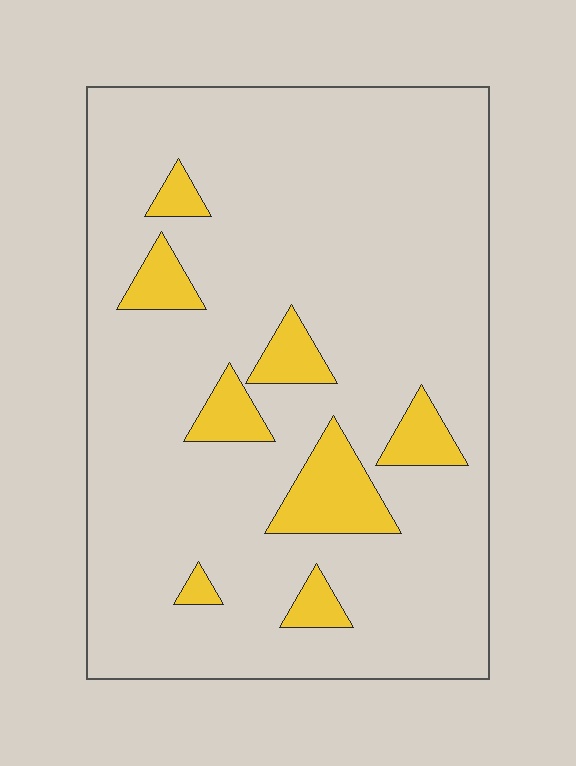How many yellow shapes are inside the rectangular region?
8.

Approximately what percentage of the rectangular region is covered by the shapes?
Approximately 10%.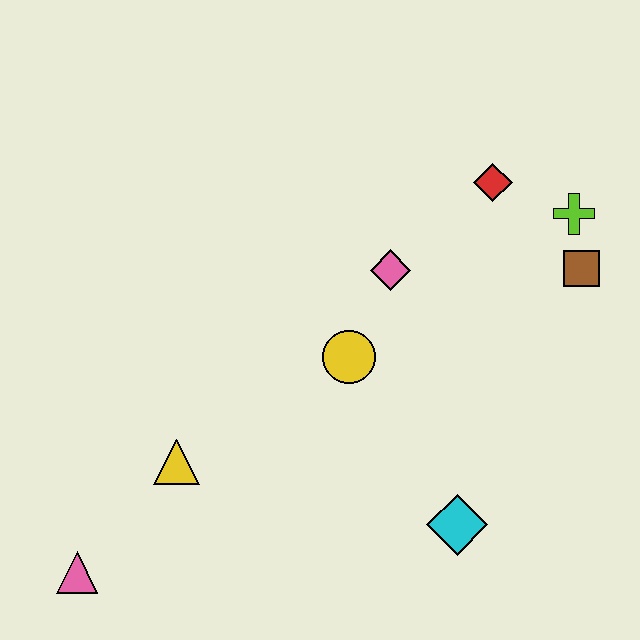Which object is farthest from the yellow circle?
The pink triangle is farthest from the yellow circle.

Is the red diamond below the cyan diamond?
No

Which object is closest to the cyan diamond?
The yellow circle is closest to the cyan diamond.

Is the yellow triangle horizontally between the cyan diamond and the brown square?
No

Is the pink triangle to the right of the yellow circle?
No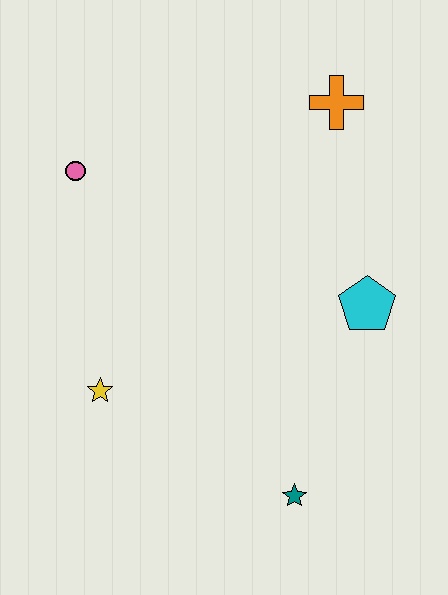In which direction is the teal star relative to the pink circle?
The teal star is below the pink circle.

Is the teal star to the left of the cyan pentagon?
Yes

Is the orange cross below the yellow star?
No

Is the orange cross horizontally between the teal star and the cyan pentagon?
Yes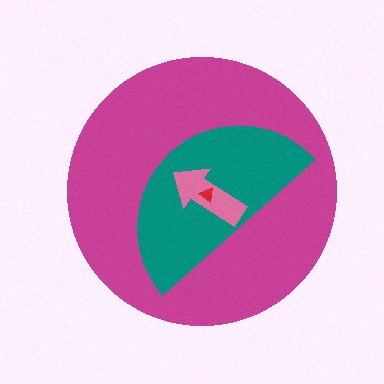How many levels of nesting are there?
4.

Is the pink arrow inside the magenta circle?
Yes.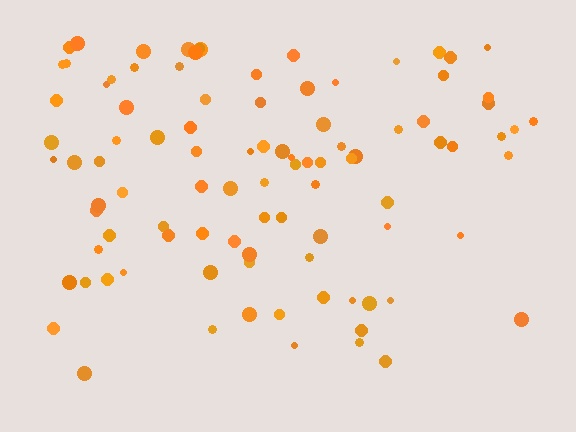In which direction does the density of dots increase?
From bottom to top, with the top side densest.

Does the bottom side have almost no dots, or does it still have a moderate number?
Still a moderate number, just noticeably fewer than the top.